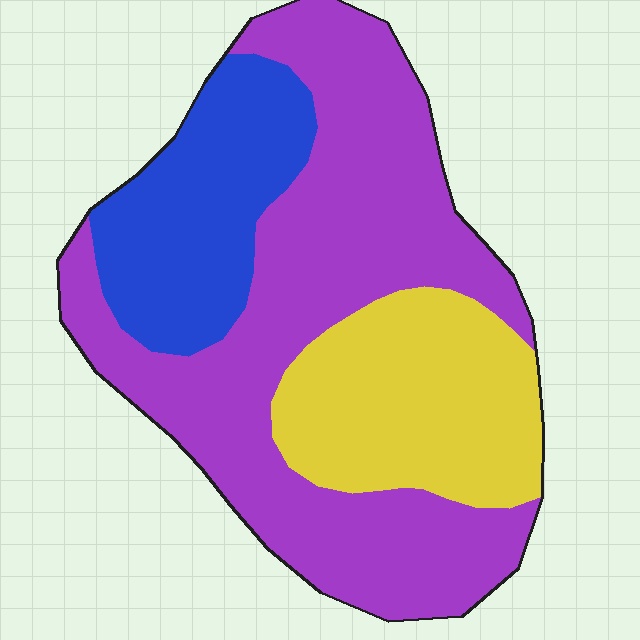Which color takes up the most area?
Purple, at roughly 55%.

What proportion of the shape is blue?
Blue takes up about one fifth (1/5) of the shape.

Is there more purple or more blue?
Purple.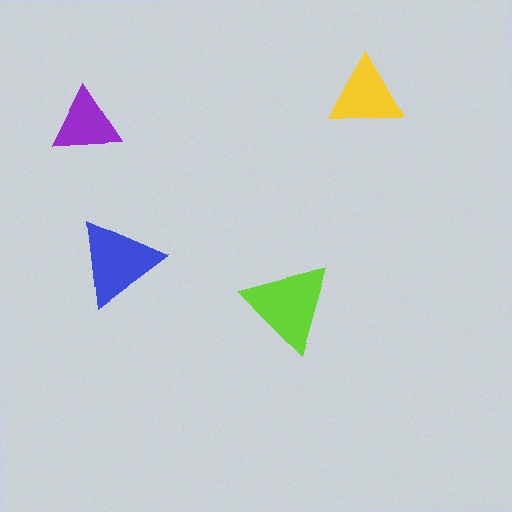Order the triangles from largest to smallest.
the lime one, the blue one, the yellow one, the purple one.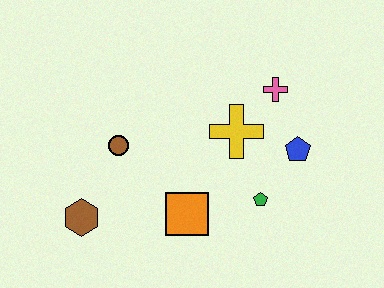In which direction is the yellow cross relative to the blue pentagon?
The yellow cross is to the left of the blue pentagon.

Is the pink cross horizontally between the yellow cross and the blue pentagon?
Yes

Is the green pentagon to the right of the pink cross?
No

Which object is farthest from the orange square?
The pink cross is farthest from the orange square.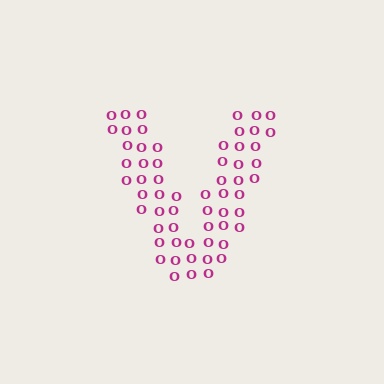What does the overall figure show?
The overall figure shows the letter V.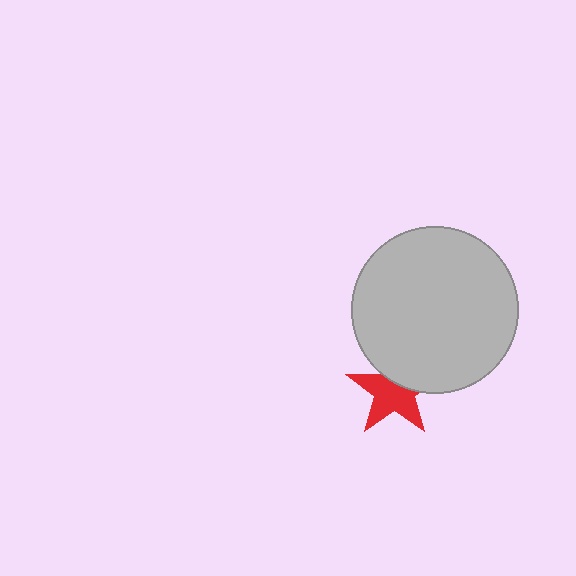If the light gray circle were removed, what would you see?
You would see the complete red star.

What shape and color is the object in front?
The object in front is a light gray circle.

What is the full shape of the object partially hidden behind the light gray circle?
The partially hidden object is a red star.